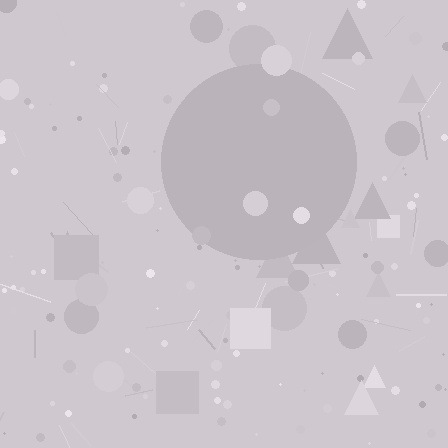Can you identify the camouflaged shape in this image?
The camouflaged shape is a circle.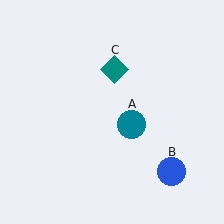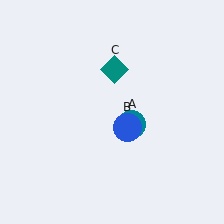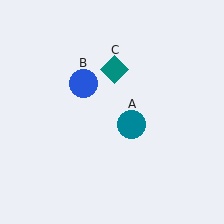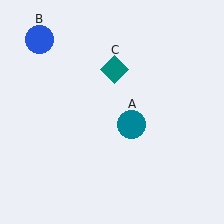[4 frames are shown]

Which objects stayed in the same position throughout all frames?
Teal circle (object A) and teal diamond (object C) remained stationary.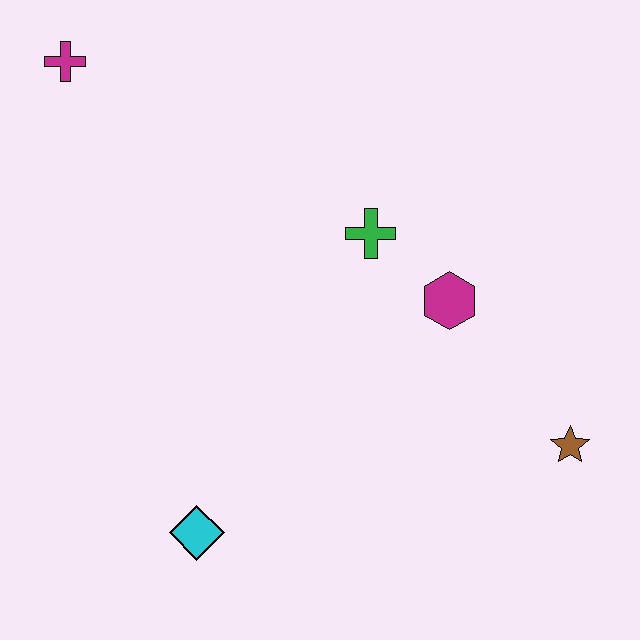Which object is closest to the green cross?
The magenta hexagon is closest to the green cross.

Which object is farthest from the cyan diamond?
The magenta cross is farthest from the cyan diamond.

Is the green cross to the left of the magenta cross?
No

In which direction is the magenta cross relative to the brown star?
The magenta cross is to the left of the brown star.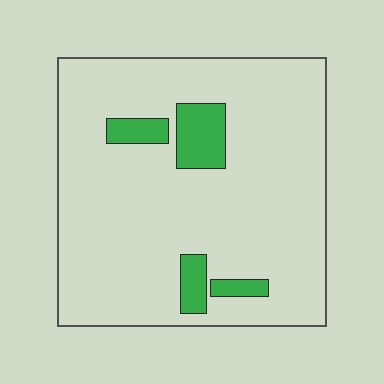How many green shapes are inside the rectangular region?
4.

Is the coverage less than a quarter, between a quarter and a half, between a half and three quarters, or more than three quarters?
Less than a quarter.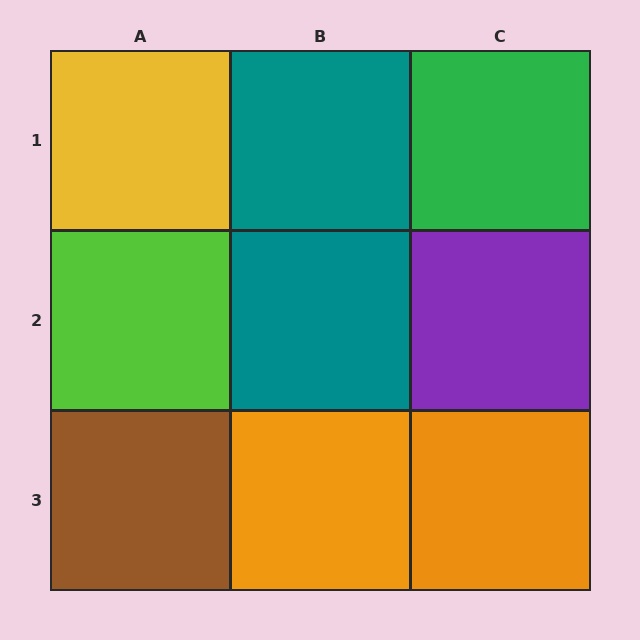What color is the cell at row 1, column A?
Yellow.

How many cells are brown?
1 cell is brown.